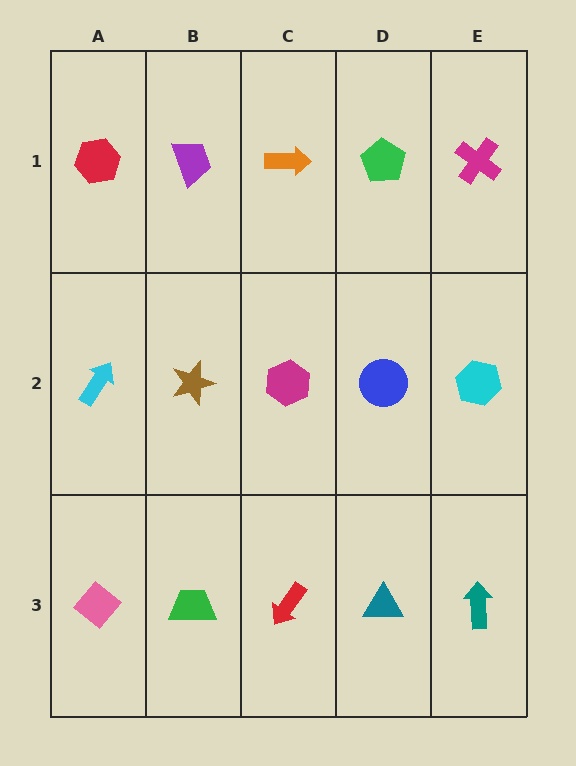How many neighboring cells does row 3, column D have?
3.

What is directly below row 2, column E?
A teal arrow.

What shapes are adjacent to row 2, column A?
A red hexagon (row 1, column A), a pink diamond (row 3, column A), a brown star (row 2, column B).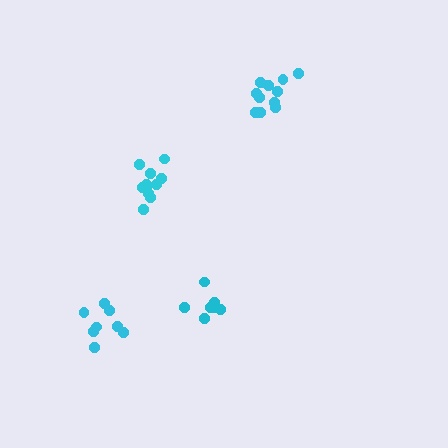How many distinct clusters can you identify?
There are 4 distinct clusters.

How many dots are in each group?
Group 1: 11 dots, Group 2: 11 dots, Group 3: 8 dots, Group 4: 7 dots (37 total).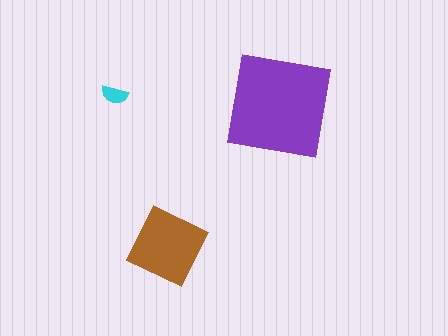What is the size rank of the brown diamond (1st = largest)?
2nd.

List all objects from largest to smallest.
The purple square, the brown diamond, the cyan semicircle.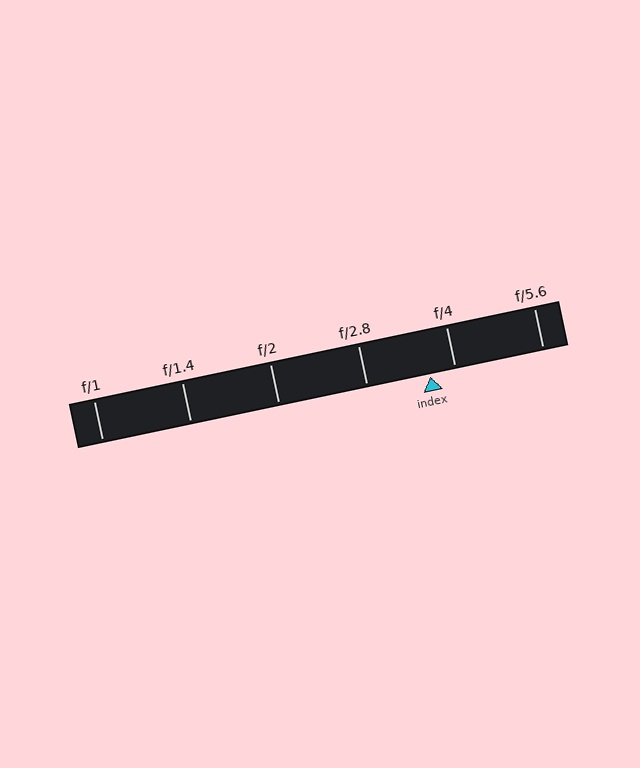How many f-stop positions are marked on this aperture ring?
There are 6 f-stop positions marked.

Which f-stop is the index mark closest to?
The index mark is closest to f/4.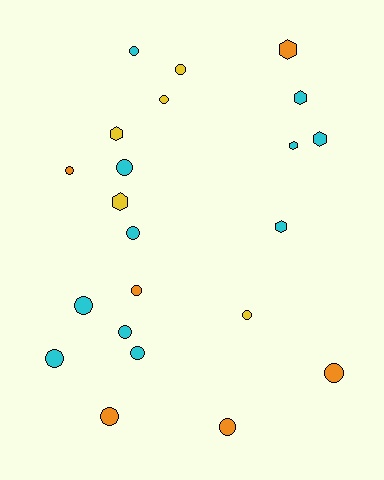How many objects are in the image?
There are 22 objects.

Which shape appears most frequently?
Circle, with 15 objects.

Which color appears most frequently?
Cyan, with 11 objects.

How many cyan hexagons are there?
There are 4 cyan hexagons.